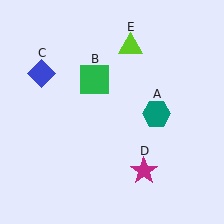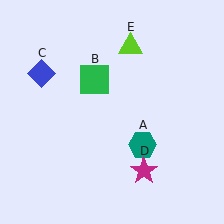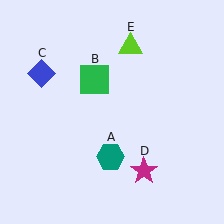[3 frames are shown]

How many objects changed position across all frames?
1 object changed position: teal hexagon (object A).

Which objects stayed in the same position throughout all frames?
Green square (object B) and blue diamond (object C) and magenta star (object D) and lime triangle (object E) remained stationary.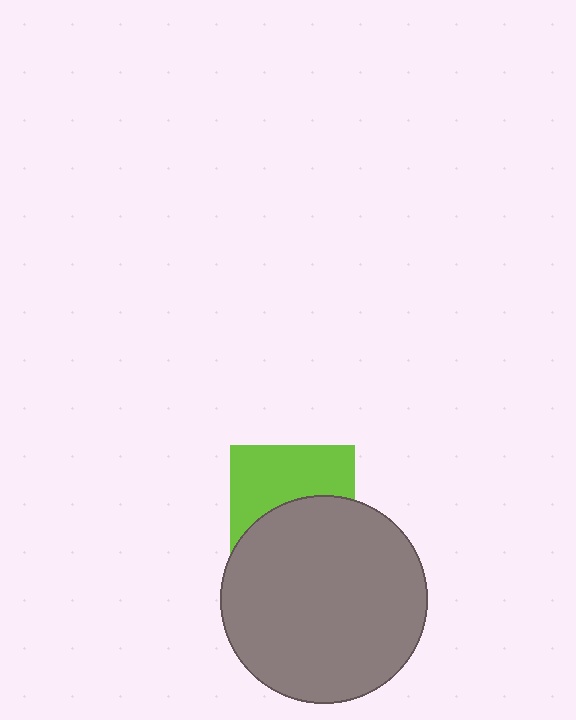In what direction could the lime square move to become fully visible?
The lime square could move up. That would shift it out from behind the gray circle entirely.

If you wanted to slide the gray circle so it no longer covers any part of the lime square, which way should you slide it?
Slide it down — that is the most direct way to separate the two shapes.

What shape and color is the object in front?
The object in front is a gray circle.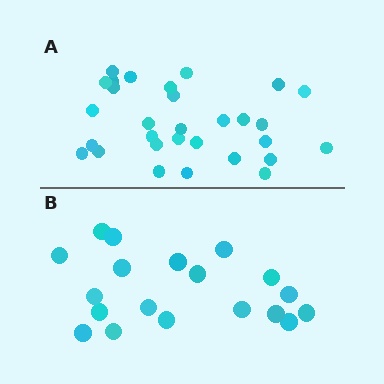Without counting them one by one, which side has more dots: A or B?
Region A (the top region) has more dots.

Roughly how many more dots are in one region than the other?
Region A has roughly 12 or so more dots than region B.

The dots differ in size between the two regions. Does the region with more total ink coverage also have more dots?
No. Region B has more total ink coverage because its dots are larger, but region A actually contains more individual dots. Total area can be misleading — the number of items is what matters here.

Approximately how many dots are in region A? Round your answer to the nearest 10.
About 30 dots.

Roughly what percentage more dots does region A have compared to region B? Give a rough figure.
About 60% more.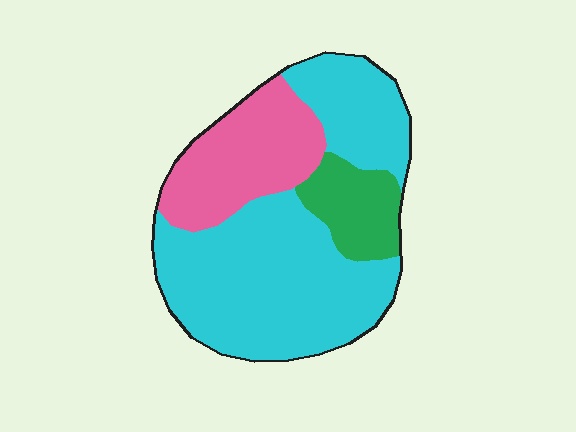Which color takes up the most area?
Cyan, at roughly 65%.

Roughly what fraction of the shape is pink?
Pink takes up less than a quarter of the shape.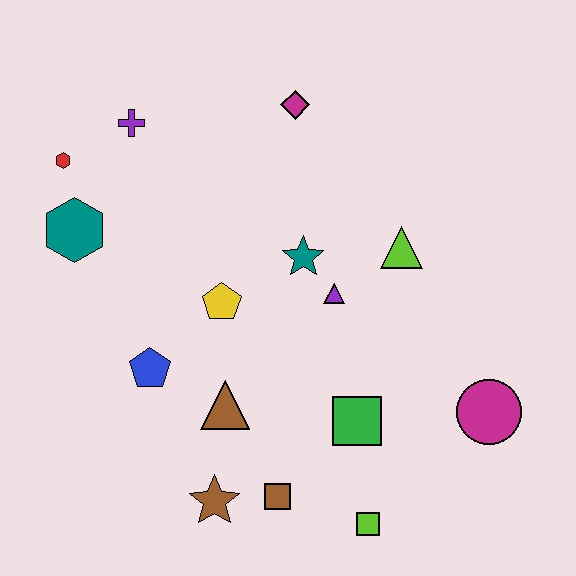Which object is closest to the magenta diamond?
The teal star is closest to the magenta diamond.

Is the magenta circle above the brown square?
Yes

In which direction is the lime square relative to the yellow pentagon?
The lime square is below the yellow pentagon.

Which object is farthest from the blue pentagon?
The magenta circle is farthest from the blue pentagon.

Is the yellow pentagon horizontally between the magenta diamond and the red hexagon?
Yes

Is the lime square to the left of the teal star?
No